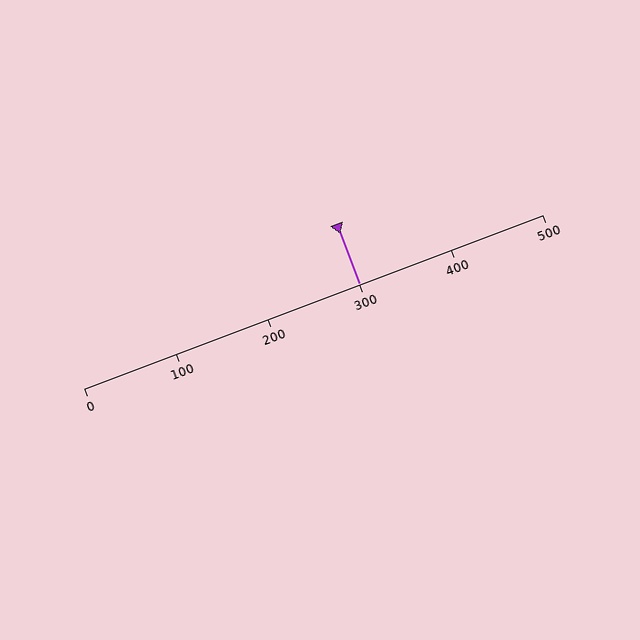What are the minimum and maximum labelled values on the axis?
The axis runs from 0 to 500.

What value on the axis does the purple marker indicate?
The marker indicates approximately 300.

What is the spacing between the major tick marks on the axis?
The major ticks are spaced 100 apart.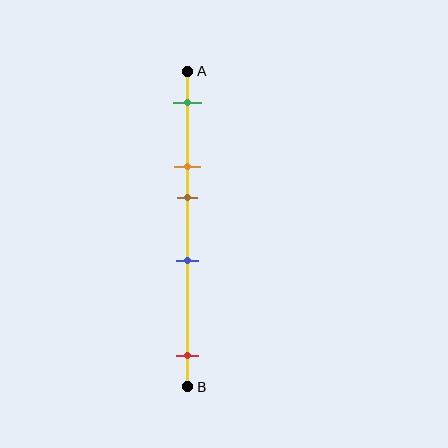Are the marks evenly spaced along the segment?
No, the marks are not evenly spaced.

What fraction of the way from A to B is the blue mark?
The blue mark is approximately 60% (0.6) of the way from A to B.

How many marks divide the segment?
There are 5 marks dividing the segment.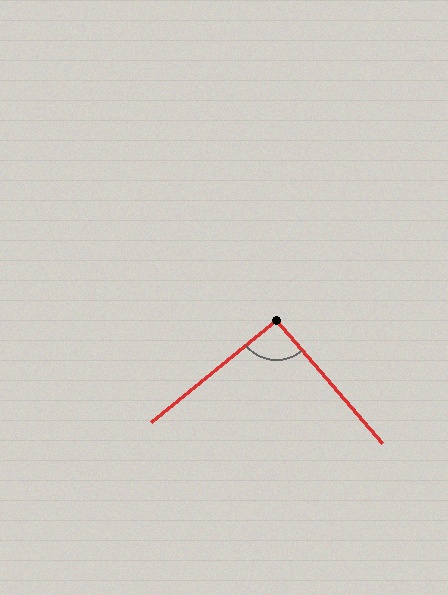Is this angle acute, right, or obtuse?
It is approximately a right angle.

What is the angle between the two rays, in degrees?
Approximately 91 degrees.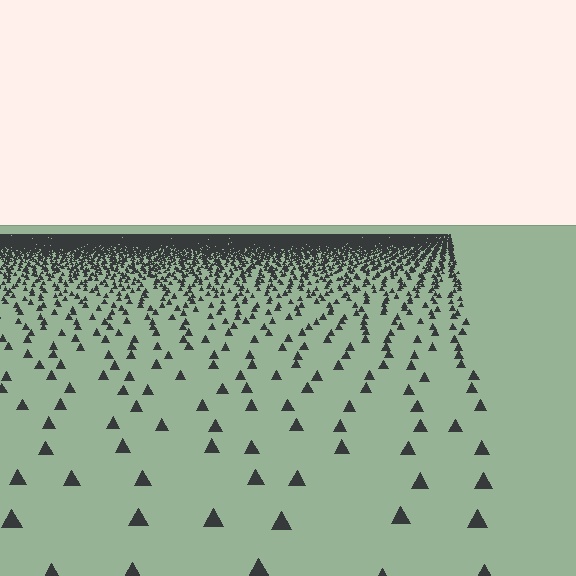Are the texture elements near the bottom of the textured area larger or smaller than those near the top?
Larger. Near the bottom, elements are closer to the viewer and appear at a bigger on-screen size.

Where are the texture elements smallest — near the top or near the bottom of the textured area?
Near the top.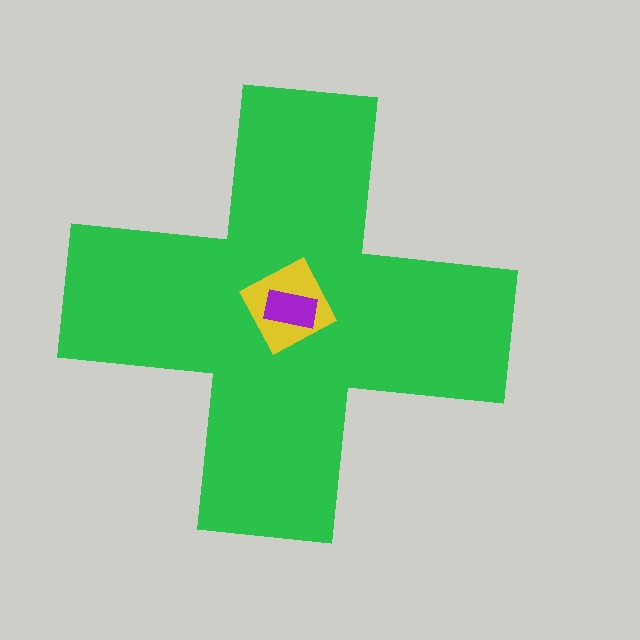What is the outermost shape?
The green cross.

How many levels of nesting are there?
3.